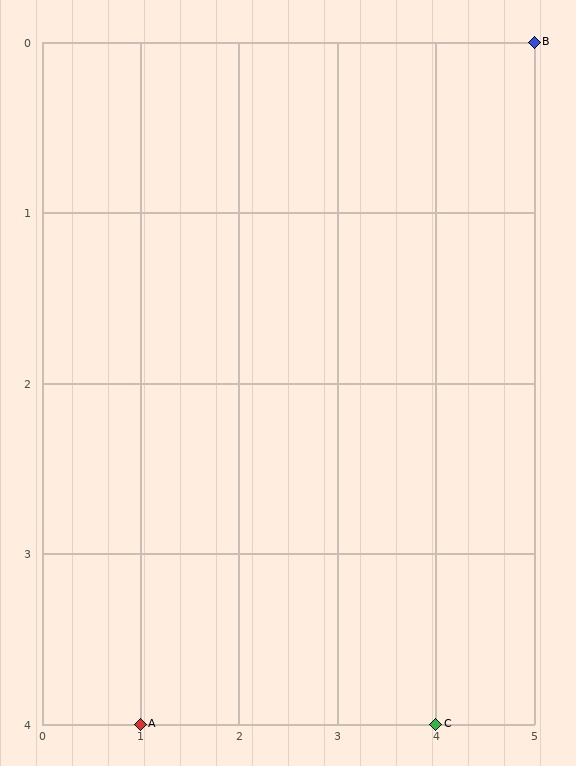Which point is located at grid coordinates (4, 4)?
Point C is at (4, 4).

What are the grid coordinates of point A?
Point A is at grid coordinates (1, 4).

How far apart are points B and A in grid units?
Points B and A are 4 columns and 4 rows apart (about 5.7 grid units diagonally).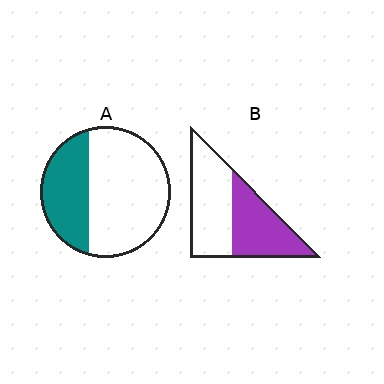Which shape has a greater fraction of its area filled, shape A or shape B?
Shape B.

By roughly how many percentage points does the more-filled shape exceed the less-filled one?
By roughly 10 percentage points (B over A).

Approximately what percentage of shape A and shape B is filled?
A is approximately 35% and B is approximately 45%.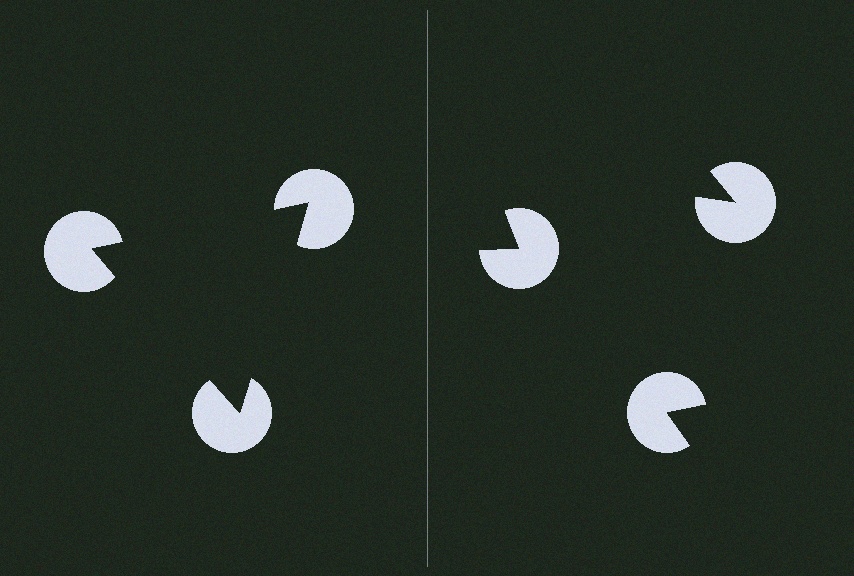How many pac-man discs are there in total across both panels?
6 — 3 on each side.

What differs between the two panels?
The pac-man discs are positioned identically on both sides; only the wedge orientations differ. On the left they align to a triangle; on the right they are misaligned.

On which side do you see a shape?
An illusory triangle appears on the left side. On the right side the wedge cuts are rotated, so no coherent shape forms.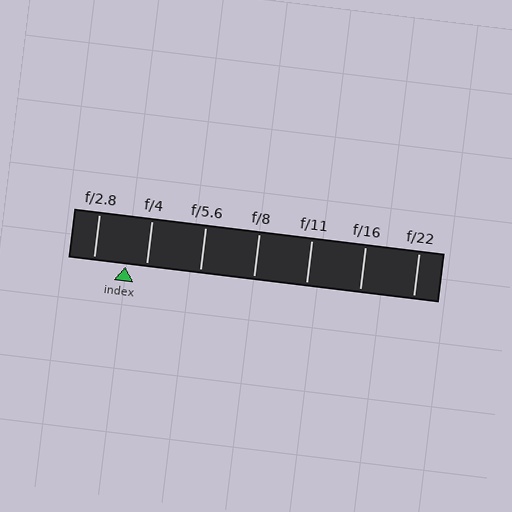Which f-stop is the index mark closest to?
The index mark is closest to f/4.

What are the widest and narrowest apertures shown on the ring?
The widest aperture shown is f/2.8 and the narrowest is f/22.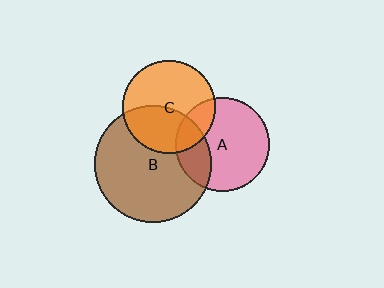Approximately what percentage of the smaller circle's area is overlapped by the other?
Approximately 20%.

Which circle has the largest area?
Circle B (brown).